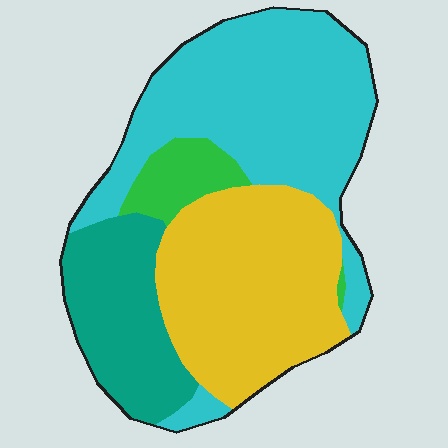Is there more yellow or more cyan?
Cyan.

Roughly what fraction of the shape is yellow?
Yellow covers 33% of the shape.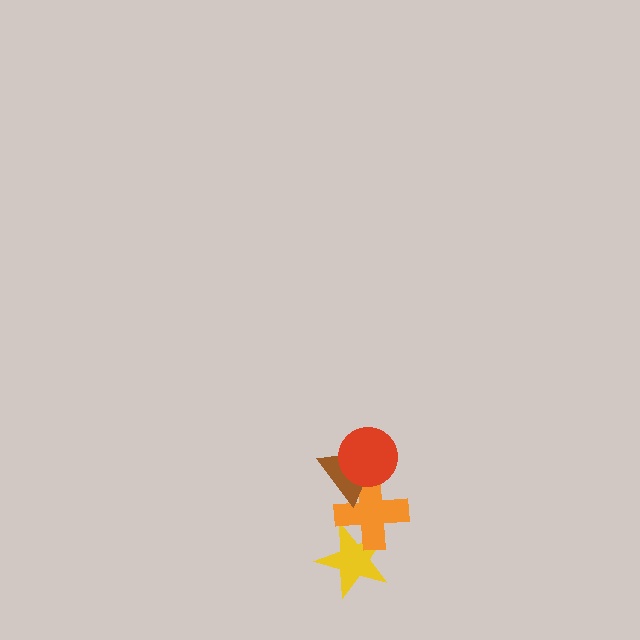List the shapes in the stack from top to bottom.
From top to bottom: the red circle, the brown triangle, the orange cross, the yellow star.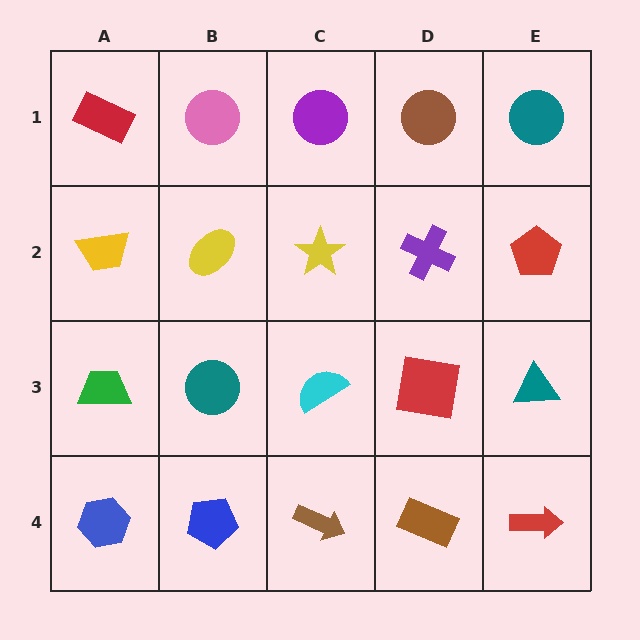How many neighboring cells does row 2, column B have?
4.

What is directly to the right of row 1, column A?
A pink circle.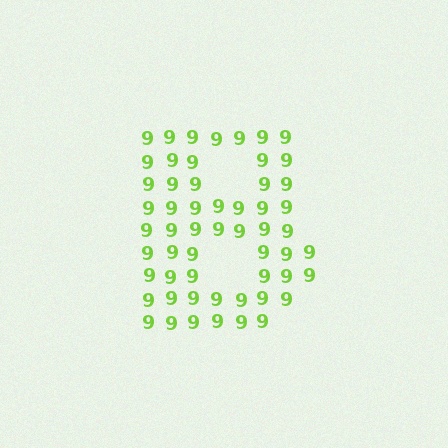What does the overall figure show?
The overall figure shows the letter B.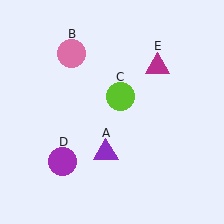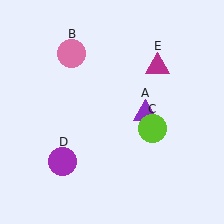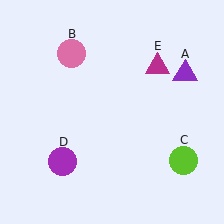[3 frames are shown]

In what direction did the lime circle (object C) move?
The lime circle (object C) moved down and to the right.